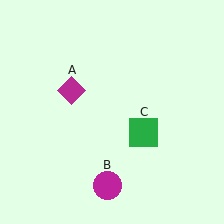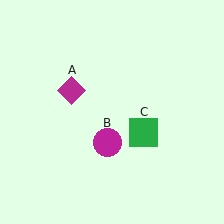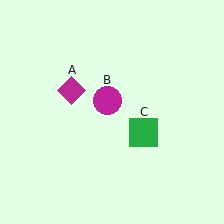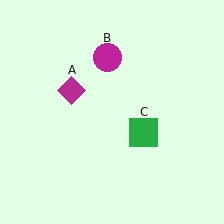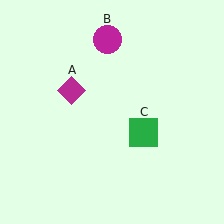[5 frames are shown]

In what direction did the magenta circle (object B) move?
The magenta circle (object B) moved up.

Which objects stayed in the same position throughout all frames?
Magenta diamond (object A) and green square (object C) remained stationary.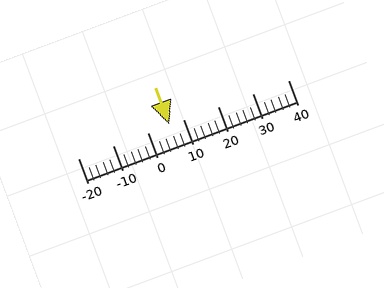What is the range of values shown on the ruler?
The ruler shows values from -20 to 40.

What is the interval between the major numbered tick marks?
The major tick marks are spaced 10 units apart.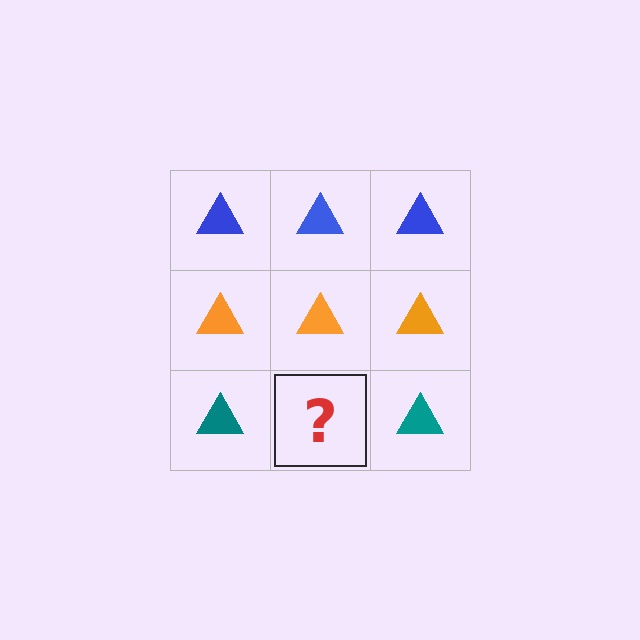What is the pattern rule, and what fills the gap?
The rule is that each row has a consistent color. The gap should be filled with a teal triangle.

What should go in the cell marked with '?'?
The missing cell should contain a teal triangle.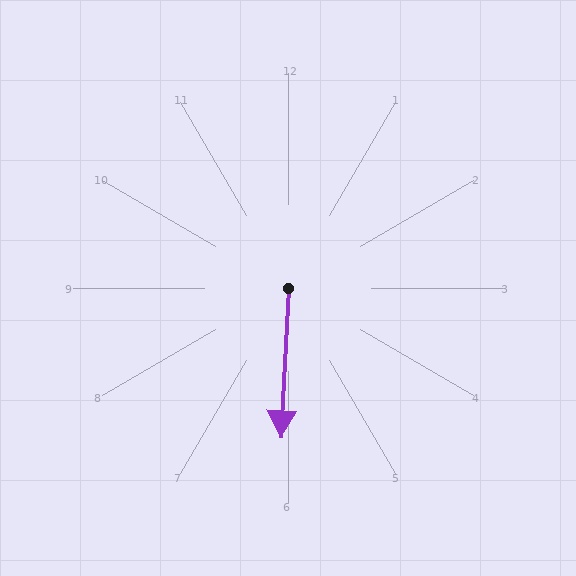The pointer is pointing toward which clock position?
Roughly 6 o'clock.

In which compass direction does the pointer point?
South.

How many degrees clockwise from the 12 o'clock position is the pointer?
Approximately 183 degrees.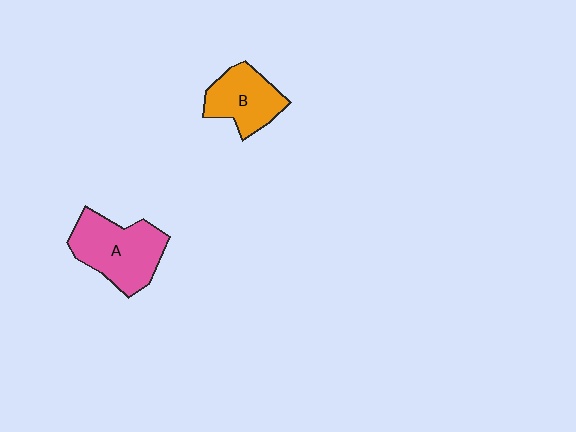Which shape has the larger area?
Shape A (pink).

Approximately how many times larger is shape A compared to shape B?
Approximately 1.4 times.